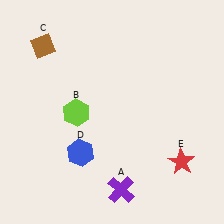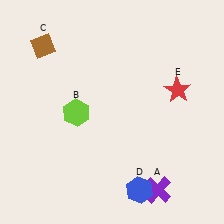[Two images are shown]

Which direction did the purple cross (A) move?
The purple cross (A) moved right.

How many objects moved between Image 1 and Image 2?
3 objects moved between the two images.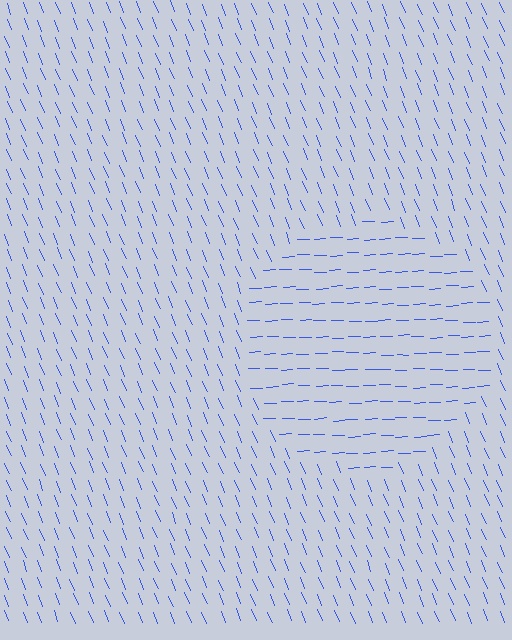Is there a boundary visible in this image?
Yes, there is a texture boundary formed by a change in line orientation.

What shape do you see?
I see a circle.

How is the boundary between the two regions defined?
The boundary is defined purely by a change in line orientation (approximately 70 degrees difference). All lines are the same color and thickness.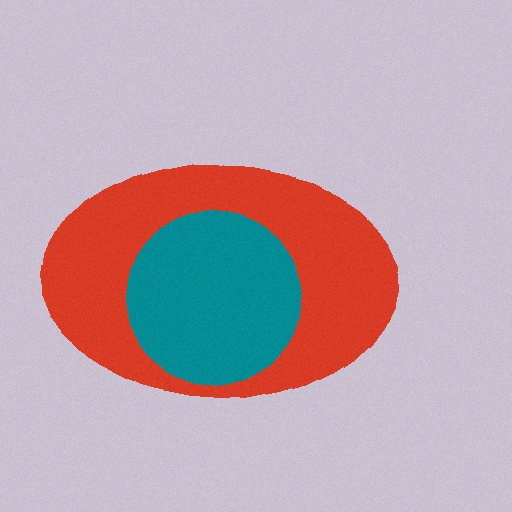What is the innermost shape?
The teal circle.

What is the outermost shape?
The red ellipse.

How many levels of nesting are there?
2.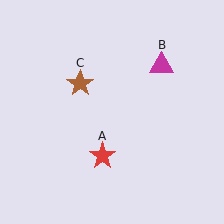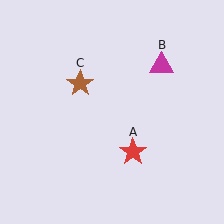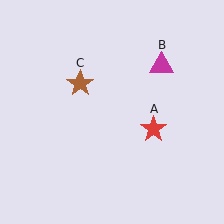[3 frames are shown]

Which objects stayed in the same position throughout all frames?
Magenta triangle (object B) and brown star (object C) remained stationary.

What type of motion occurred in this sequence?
The red star (object A) rotated counterclockwise around the center of the scene.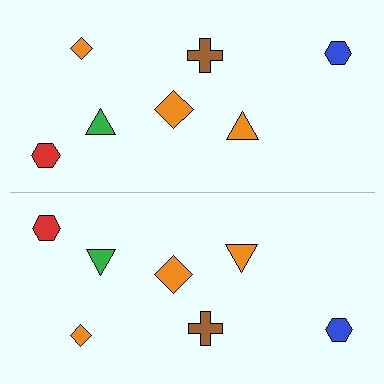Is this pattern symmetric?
Yes, this pattern has bilateral (reflection) symmetry.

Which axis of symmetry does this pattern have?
The pattern has a horizontal axis of symmetry running through the center of the image.